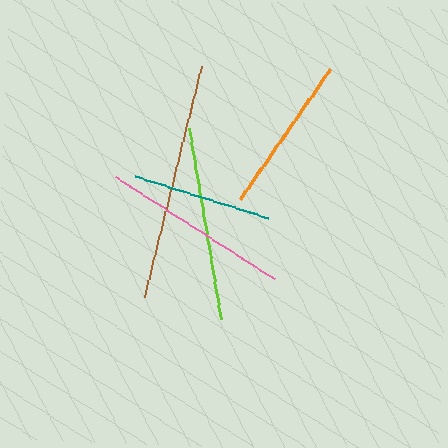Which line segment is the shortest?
The teal line is the shortest at approximately 140 pixels.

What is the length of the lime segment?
The lime segment is approximately 193 pixels long.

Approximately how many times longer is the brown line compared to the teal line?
The brown line is approximately 1.7 times the length of the teal line.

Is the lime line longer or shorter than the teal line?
The lime line is longer than the teal line.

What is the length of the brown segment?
The brown segment is approximately 238 pixels long.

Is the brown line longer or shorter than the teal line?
The brown line is longer than the teal line.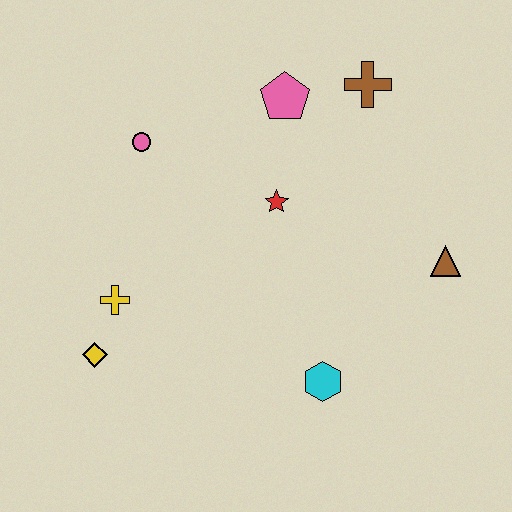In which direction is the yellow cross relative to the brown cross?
The yellow cross is to the left of the brown cross.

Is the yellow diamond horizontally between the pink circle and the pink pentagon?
No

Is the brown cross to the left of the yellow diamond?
No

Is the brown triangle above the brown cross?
No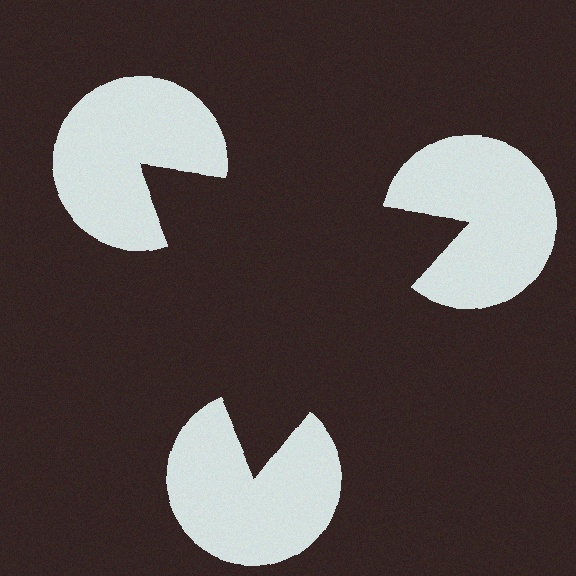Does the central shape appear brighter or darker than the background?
It typically appears slightly darker than the background, even though no actual brightness change is drawn.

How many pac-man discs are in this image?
There are 3 — one at each vertex of the illusory triangle.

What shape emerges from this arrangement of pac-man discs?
An illusory triangle — its edges are inferred from the aligned wedge cuts in the pac-man discs, not physically drawn.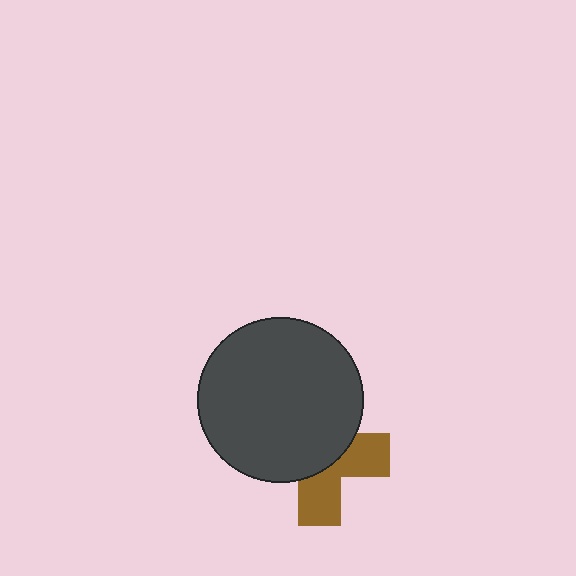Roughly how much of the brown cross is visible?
A small part of it is visible (roughly 41%).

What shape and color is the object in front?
The object in front is a dark gray circle.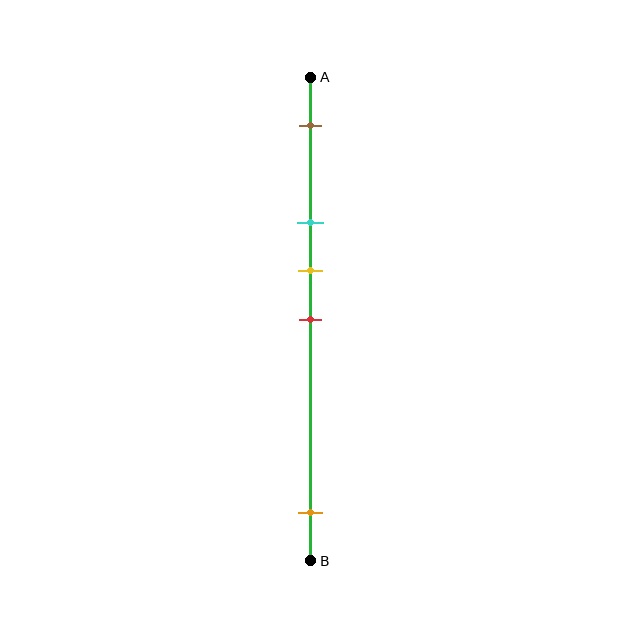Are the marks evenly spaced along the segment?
No, the marks are not evenly spaced.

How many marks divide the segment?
There are 5 marks dividing the segment.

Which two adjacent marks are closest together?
The yellow and red marks are the closest adjacent pair.